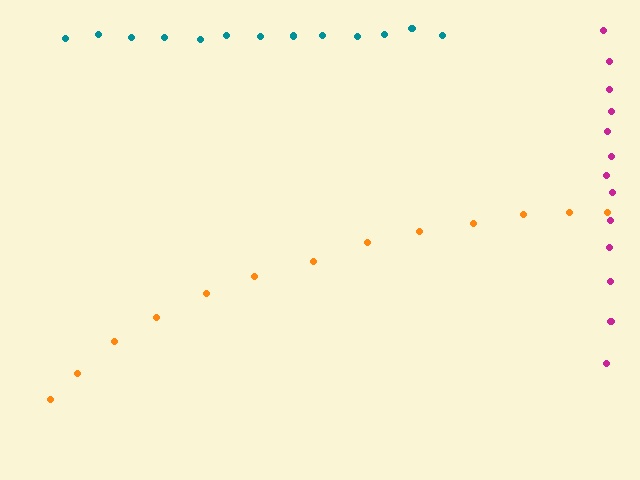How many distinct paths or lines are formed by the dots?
There are 3 distinct paths.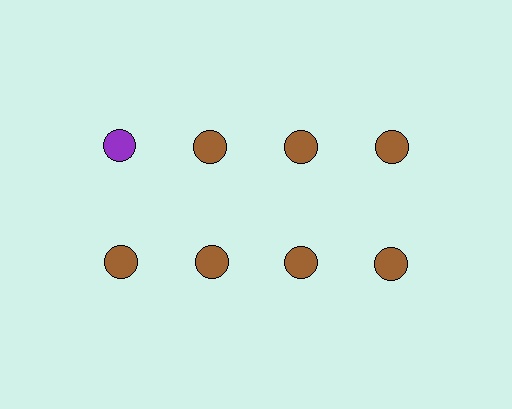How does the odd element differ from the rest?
It has a different color: purple instead of brown.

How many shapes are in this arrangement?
There are 8 shapes arranged in a grid pattern.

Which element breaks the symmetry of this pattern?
The purple circle in the top row, leftmost column breaks the symmetry. All other shapes are brown circles.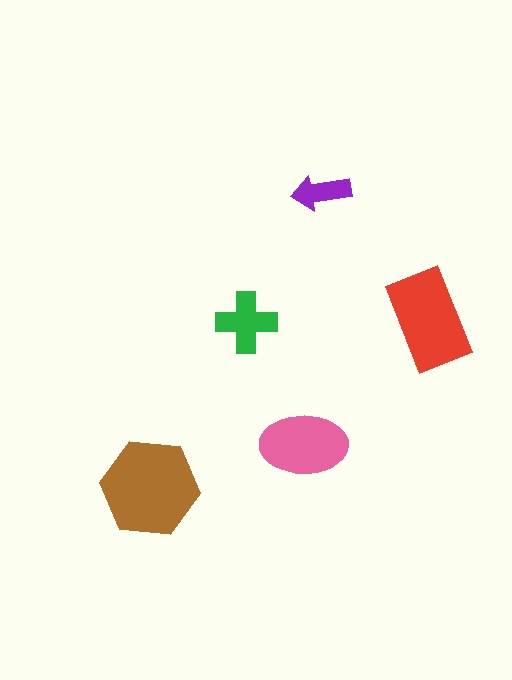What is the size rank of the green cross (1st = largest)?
4th.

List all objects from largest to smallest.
The brown hexagon, the red rectangle, the pink ellipse, the green cross, the purple arrow.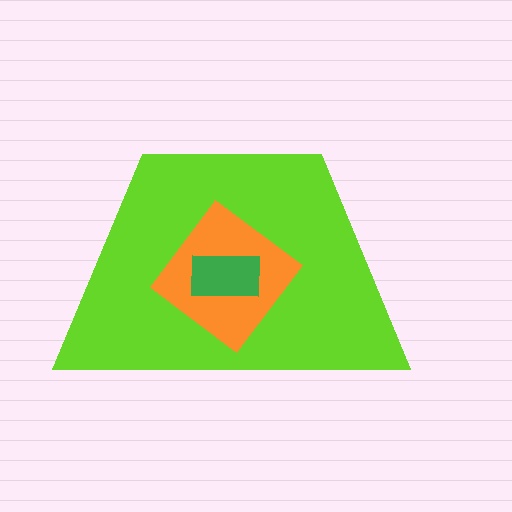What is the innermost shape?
The green rectangle.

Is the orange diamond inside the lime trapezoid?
Yes.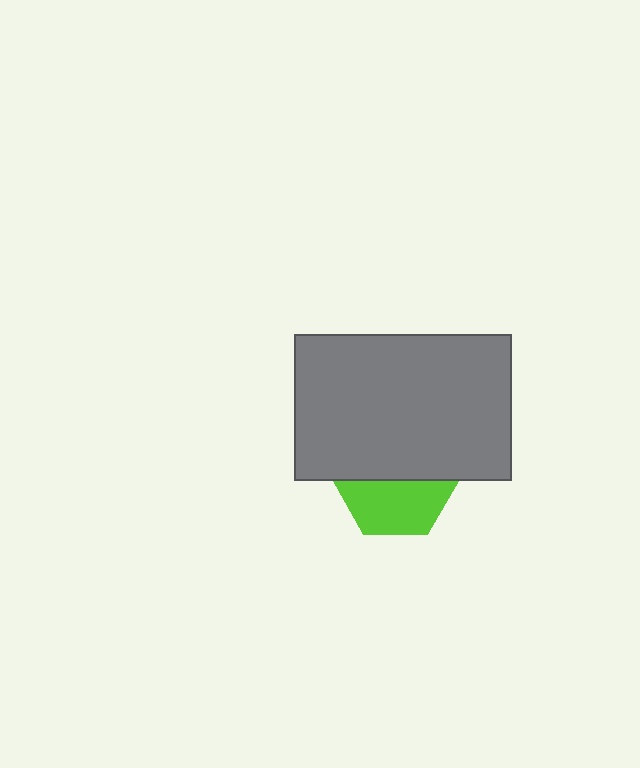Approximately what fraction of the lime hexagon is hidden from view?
Roughly 52% of the lime hexagon is hidden behind the gray rectangle.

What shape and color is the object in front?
The object in front is a gray rectangle.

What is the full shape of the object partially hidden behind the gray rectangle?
The partially hidden object is a lime hexagon.